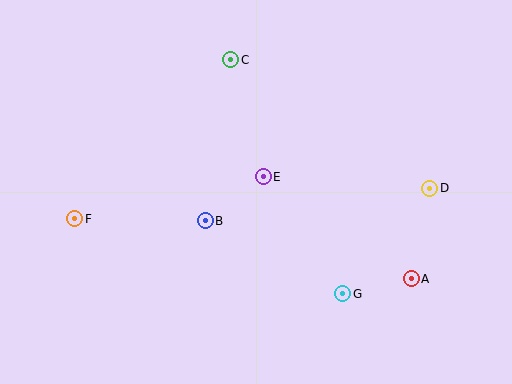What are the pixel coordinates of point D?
Point D is at (430, 188).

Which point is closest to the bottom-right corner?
Point A is closest to the bottom-right corner.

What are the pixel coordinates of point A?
Point A is at (411, 279).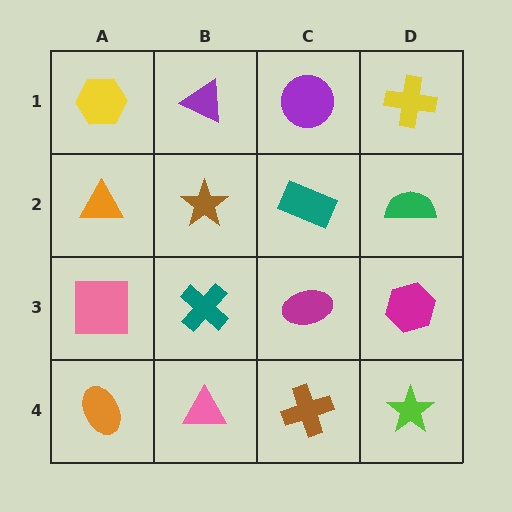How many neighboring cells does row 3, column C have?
4.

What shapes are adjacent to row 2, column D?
A yellow cross (row 1, column D), a magenta hexagon (row 3, column D), a teal rectangle (row 2, column C).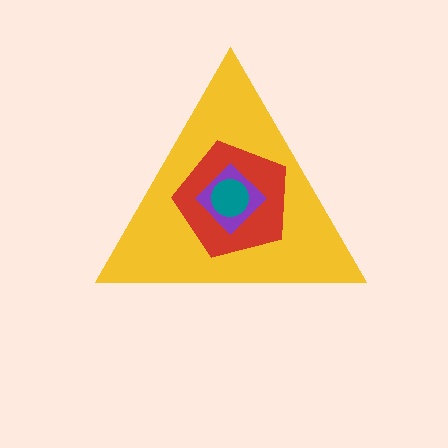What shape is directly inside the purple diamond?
The teal circle.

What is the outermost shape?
The yellow triangle.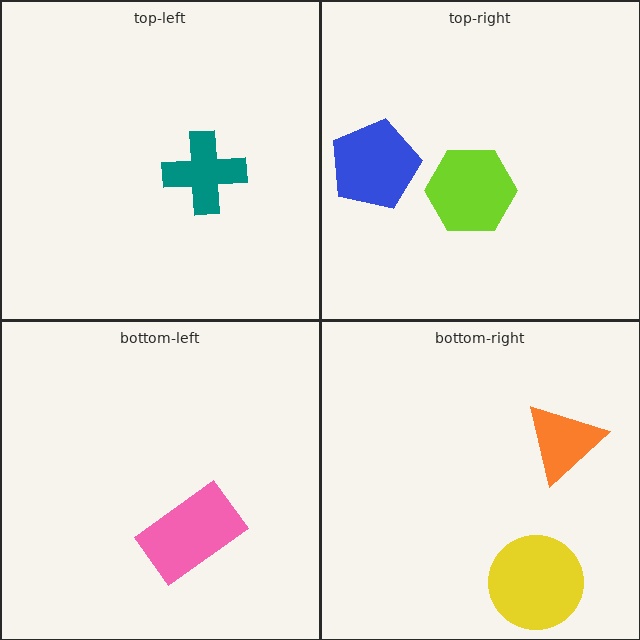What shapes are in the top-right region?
The blue pentagon, the lime hexagon.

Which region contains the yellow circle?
The bottom-right region.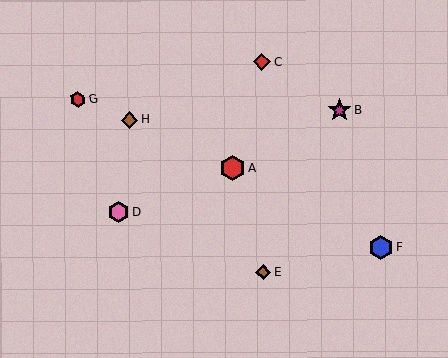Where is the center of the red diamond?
The center of the red diamond is at (262, 62).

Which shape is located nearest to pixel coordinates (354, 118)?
The magenta star (labeled B) at (339, 110) is nearest to that location.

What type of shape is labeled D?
Shape D is a pink hexagon.